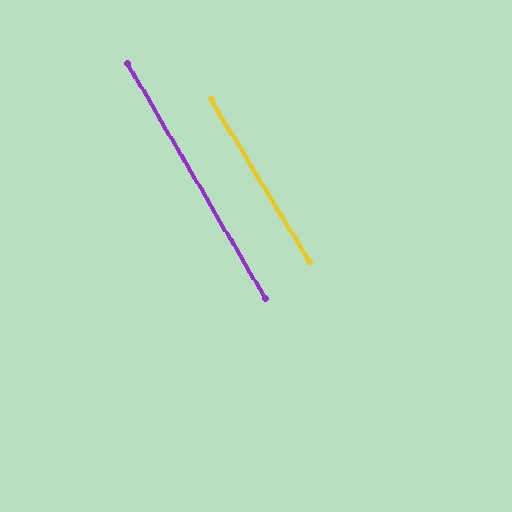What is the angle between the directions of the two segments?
Approximately 1 degree.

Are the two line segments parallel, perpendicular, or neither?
Parallel — their directions differ by only 1.1°.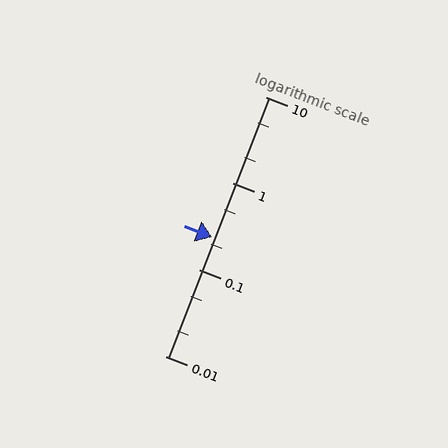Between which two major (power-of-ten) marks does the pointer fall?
The pointer is between 0.1 and 1.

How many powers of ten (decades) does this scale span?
The scale spans 3 decades, from 0.01 to 10.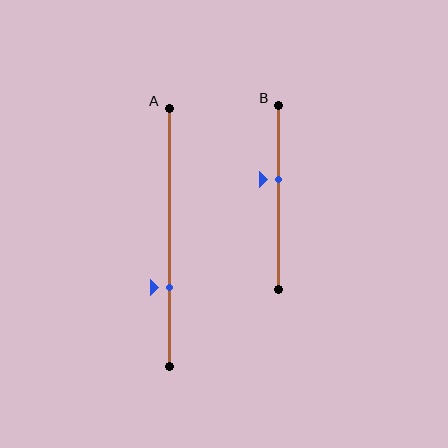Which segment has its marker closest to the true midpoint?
Segment B has its marker closest to the true midpoint.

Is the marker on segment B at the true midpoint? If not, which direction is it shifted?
No, the marker on segment B is shifted upward by about 10% of the segment length.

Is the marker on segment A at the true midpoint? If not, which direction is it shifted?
No, the marker on segment A is shifted downward by about 19% of the segment length.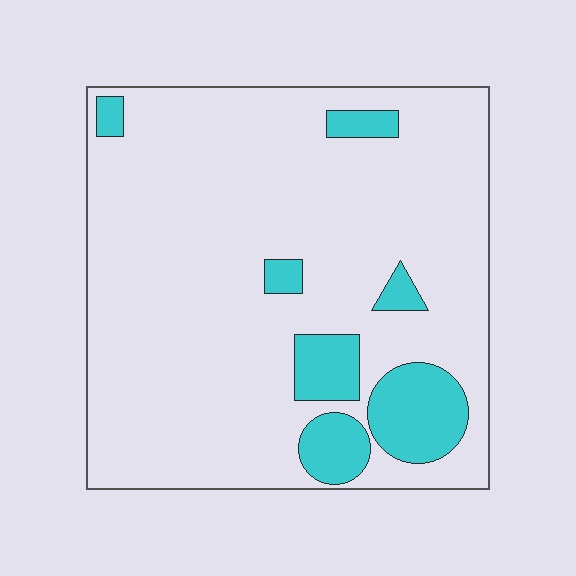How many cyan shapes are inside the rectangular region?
7.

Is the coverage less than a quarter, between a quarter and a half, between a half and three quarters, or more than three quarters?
Less than a quarter.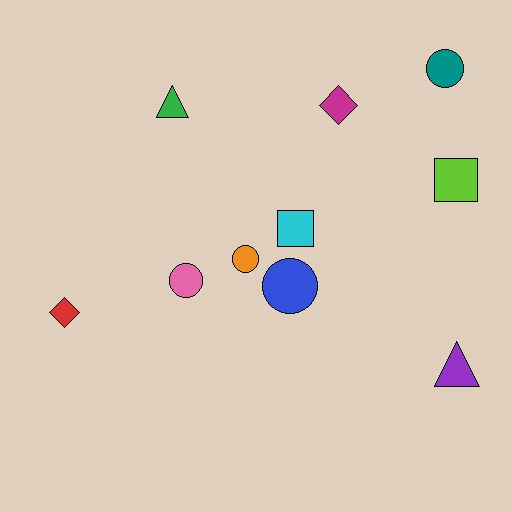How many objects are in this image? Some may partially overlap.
There are 10 objects.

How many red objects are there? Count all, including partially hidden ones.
There is 1 red object.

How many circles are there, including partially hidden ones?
There are 4 circles.